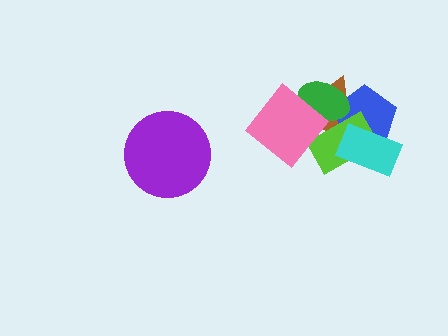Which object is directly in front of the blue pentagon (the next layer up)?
The lime rectangle is directly in front of the blue pentagon.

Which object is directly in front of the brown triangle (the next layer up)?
The blue pentagon is directly in front of the brown triangle.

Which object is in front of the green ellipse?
The pink diamond is in front of the green ellipse.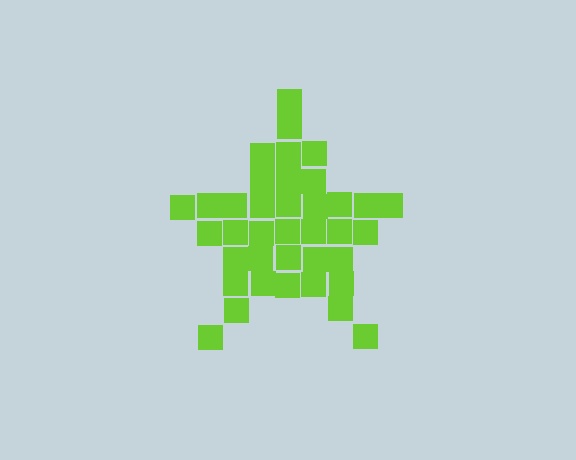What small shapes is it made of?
It is made of small squares.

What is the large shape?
The large shape is a star.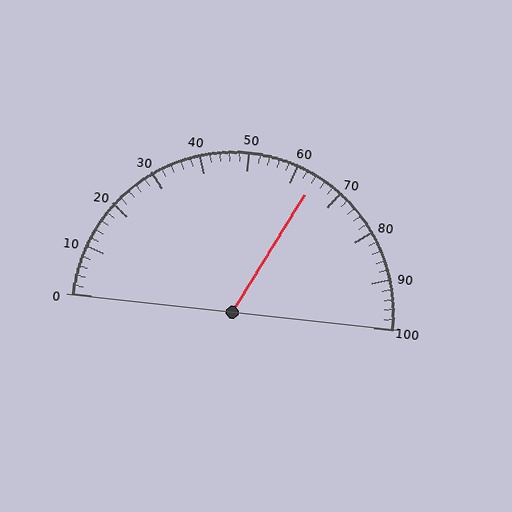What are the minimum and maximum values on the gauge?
The gauge ranges from 0 to 100.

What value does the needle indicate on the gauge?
The needle indicates approximately 64.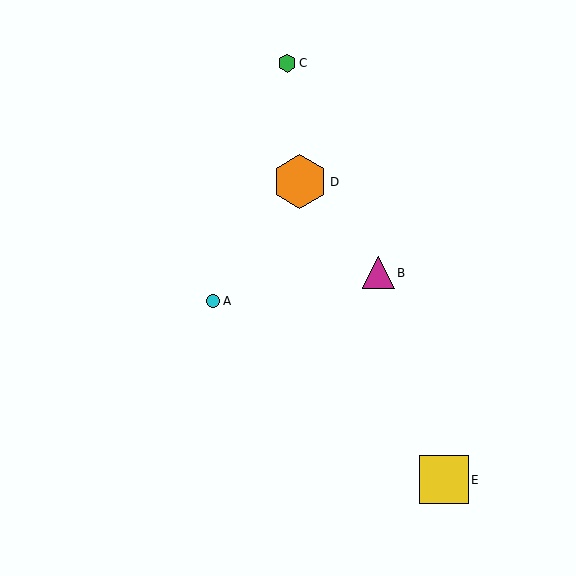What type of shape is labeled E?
Shape E is a yellow square.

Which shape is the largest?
The orange hexagon (labeled D) is the largest.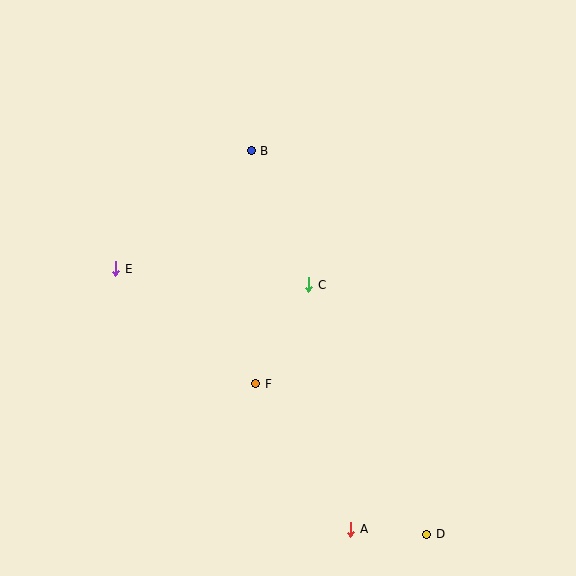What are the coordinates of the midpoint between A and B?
The midpoint between A and B is at (301, 340).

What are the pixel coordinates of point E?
Point E is at (116, 269).